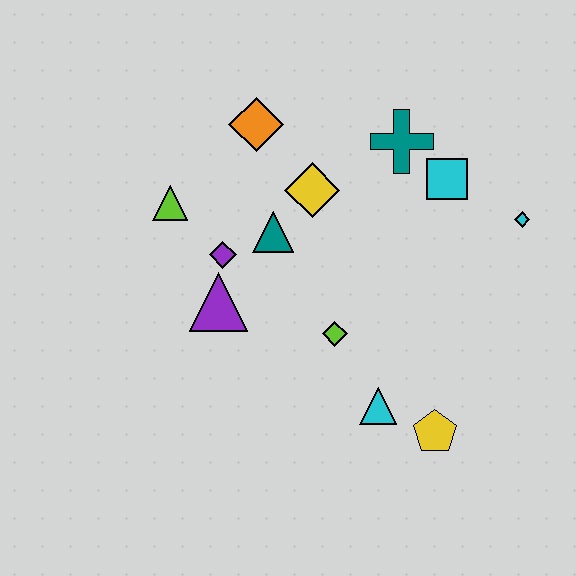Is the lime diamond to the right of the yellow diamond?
Yes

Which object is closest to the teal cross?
The cyan square is closest to the teal cross.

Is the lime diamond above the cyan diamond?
No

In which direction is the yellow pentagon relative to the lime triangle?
The yellow pentagon is to the right of the lime triangle.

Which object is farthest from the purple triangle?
The cyan diamond is farthest from the purple triangle.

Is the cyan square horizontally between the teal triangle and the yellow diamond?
No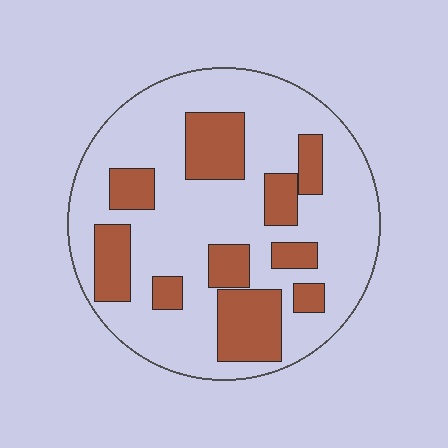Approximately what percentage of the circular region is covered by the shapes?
Approximately 30%.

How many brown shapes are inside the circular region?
10.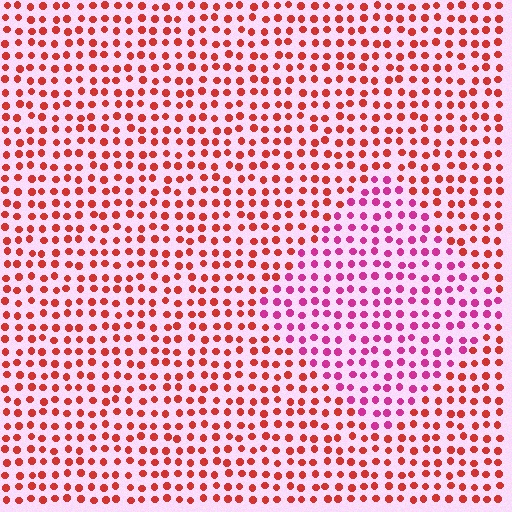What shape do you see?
I see a diamond.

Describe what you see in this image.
The image is filled with small red elements in a uniform arrangement. A diamond-shaped region is visible where the elements are tinted to a slightly different hue, forming a subtle color boundary.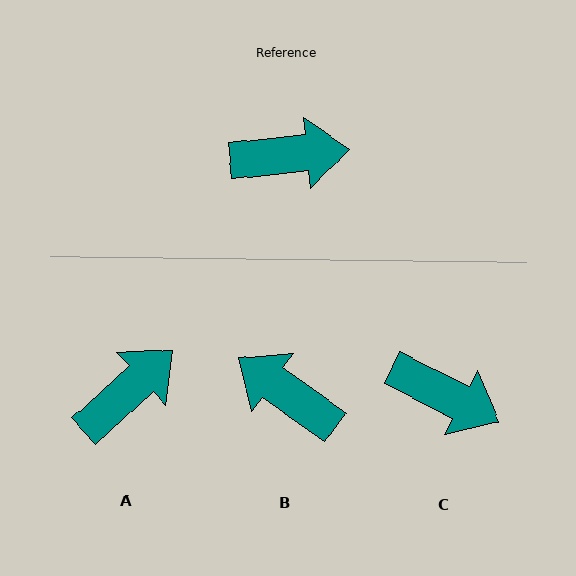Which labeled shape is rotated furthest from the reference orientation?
B, about 138 degrees away.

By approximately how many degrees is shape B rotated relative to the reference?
Approximately 138 degrees counter-clockwise.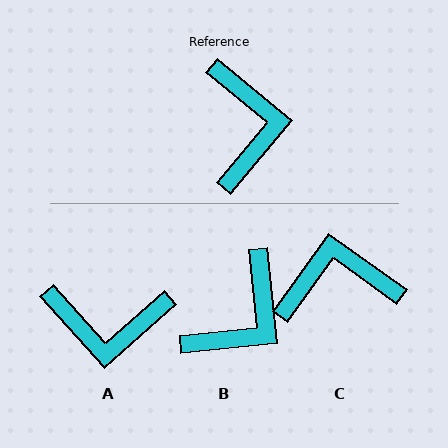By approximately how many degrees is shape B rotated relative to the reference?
Approximately 44 degrees clockwise.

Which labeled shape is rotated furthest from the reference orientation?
A, about 99 degrees away.